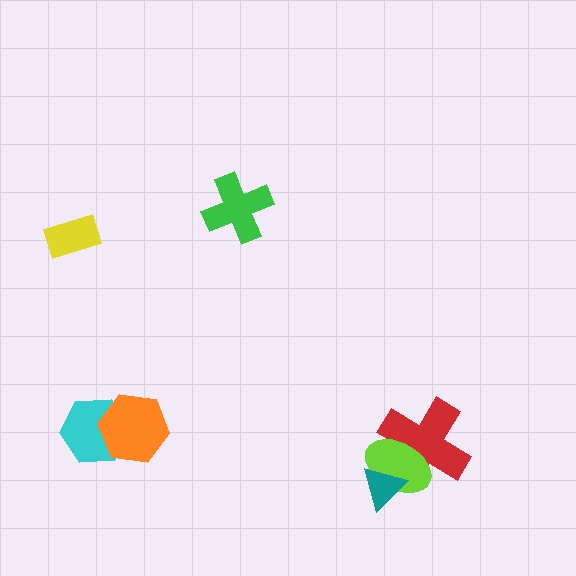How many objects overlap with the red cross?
2 objects overlap with the red cross.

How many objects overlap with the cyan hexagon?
1 object overlaps with the cyan hexagon.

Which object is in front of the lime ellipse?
The teal triangle is in front of the lime ellipse.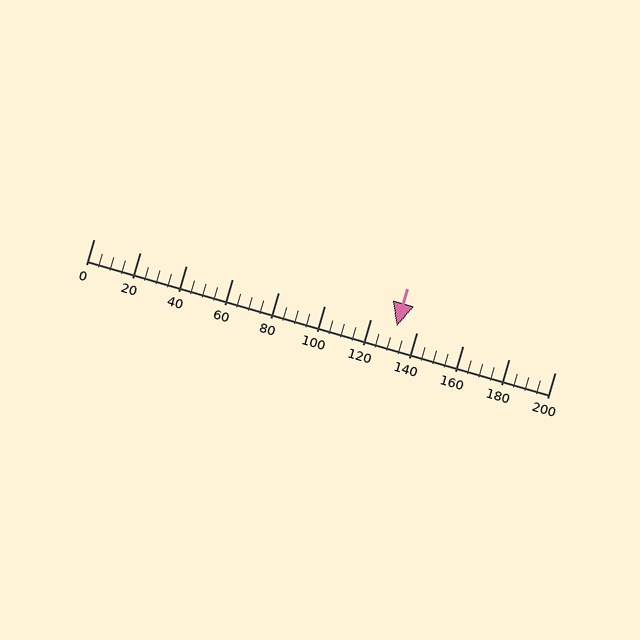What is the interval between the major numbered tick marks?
The major tick marks are spaced 20 units apart.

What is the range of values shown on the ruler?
The ruler shows values from 0 to 200.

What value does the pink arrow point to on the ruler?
The pink arrow points to approximately 132.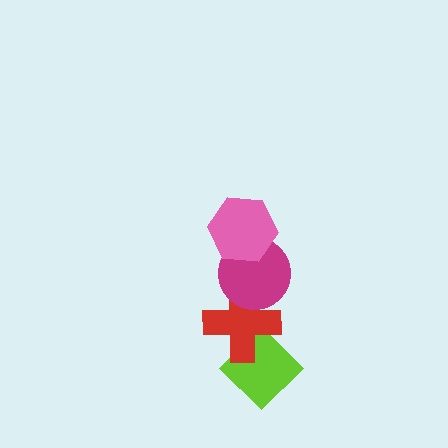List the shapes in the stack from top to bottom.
From top to bottom: the pink hexagon, the magenta circle, the red cross, the lime diamond.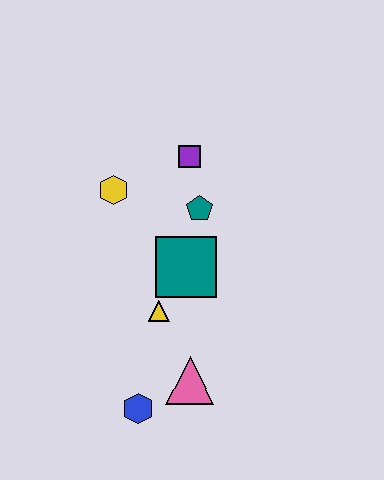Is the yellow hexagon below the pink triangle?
No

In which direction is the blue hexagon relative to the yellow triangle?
The blue hexagon is below the yellow triangle.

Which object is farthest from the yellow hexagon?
The blue hexagon is farthest from the yellow hexagon.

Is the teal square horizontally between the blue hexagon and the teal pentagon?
Yes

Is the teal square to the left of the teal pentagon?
Yes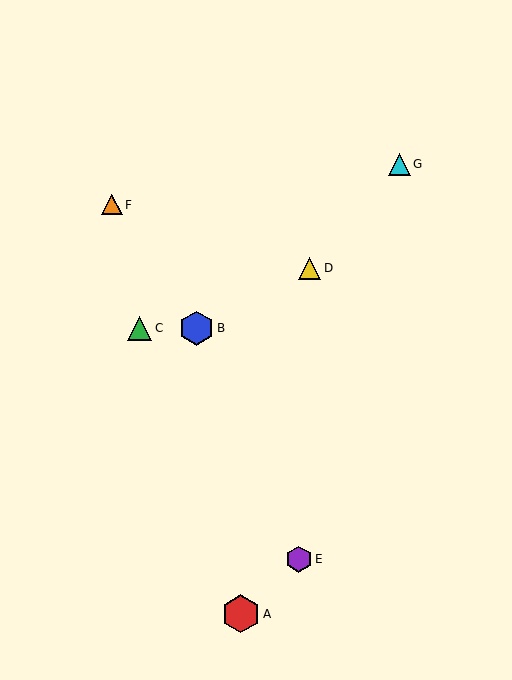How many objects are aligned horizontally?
2 objects (B, C) are aligned horizontally.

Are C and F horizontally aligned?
No, C is at y≈328 and F is at y≈205.